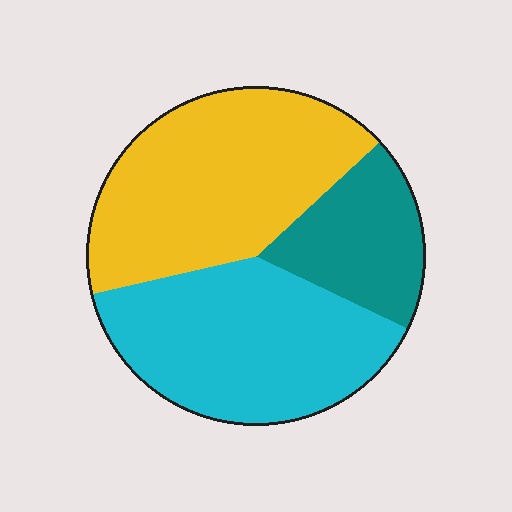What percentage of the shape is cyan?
Cyan takes up about two fifths (2/5) of the shape.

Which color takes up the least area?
Teal, at roughly 20%.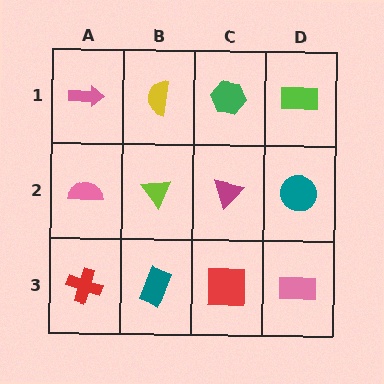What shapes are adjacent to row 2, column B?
A yellow semicircle (row 1, column B), a teal rectangle (row 3, column B), a pink semicircle (row 2, column A), a magenta triangle (row 2, column C).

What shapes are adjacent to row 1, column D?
A teal circle (row 2, column D), a green hexagon (row 1, column C).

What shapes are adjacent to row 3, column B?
A lime triangle (row 2, column B), a red cross (row 3, column A), a red square (row 3, column C).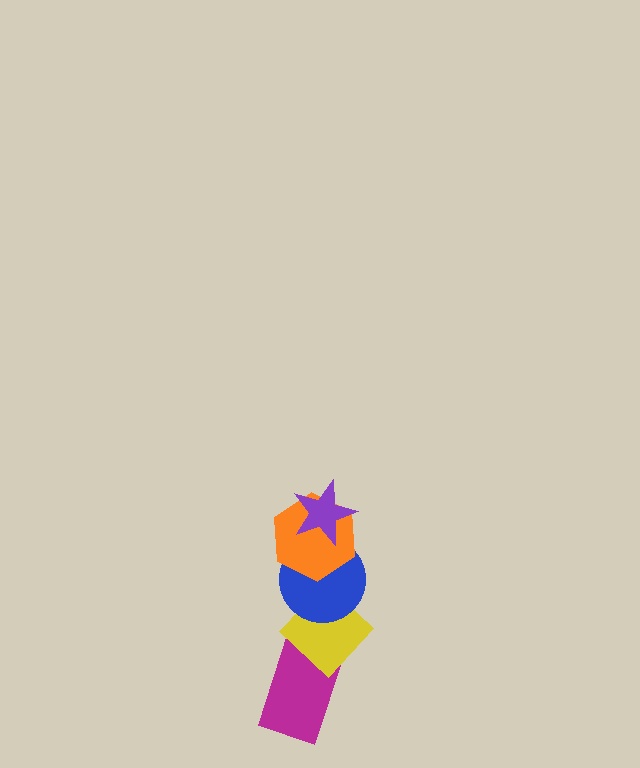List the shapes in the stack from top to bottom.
From top to bottom: the purple star, the orange hexagon, the blue circle, the yellow diamond, the magenta rectangle.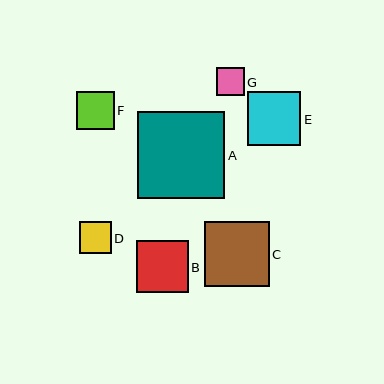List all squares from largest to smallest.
From largest to smallest: A, C, E, B, F, D, G.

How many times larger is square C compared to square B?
Square C is approximately 1.2 times the size of square B.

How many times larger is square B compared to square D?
Square B is approximately 1.6 times the size of square D.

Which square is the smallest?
Square G is the smallest with a size of approximately 28 pixels.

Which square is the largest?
Square A is the largest with a size of approximately 87 pixels.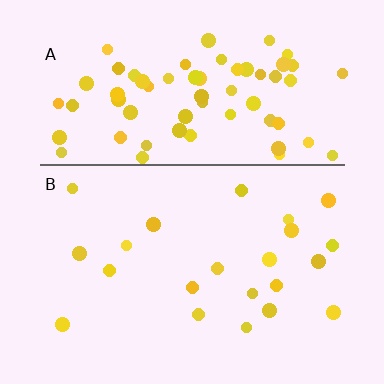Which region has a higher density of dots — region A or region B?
A (the top).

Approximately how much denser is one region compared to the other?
Approximately 3.2× — region A over region B.